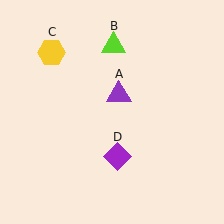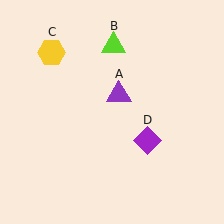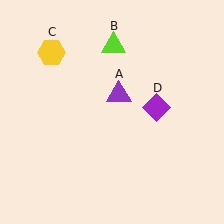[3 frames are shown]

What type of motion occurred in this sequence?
The purple diamond (object D) rotated counterclockwise around the center of the scene.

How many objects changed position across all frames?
1 object changed position: purple diamond (object D).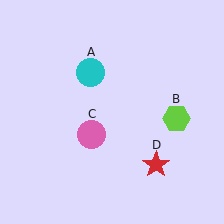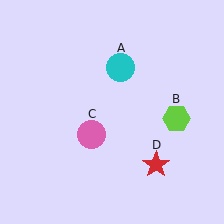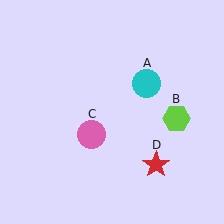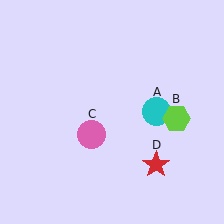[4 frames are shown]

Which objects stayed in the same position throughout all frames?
Lime hexagon (object B) and pink circle (object C) and red star (object D) remained stationary.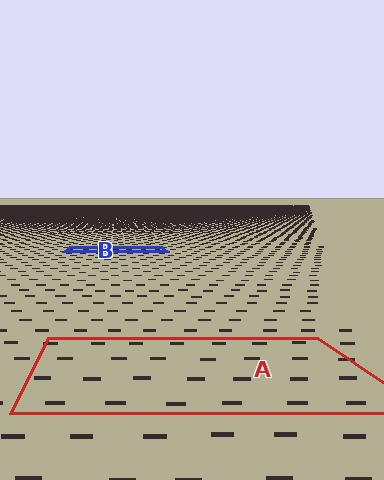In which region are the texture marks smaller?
The texture marks are smaller in region B, because it is farther away.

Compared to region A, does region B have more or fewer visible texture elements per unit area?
Region B has more texture elements per unit area — they are packed more densely because it is farther away.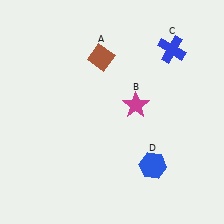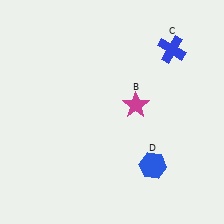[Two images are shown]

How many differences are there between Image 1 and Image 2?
There is 1 difference between the two images.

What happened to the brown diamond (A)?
The brown diamond (A) was removed in Image 2. It was in the top-left area of Image 1.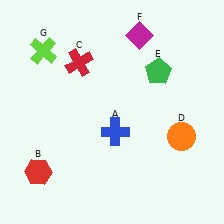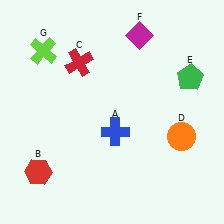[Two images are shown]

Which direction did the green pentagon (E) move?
The green pentagon (E) moved right.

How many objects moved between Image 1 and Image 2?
1 object moved between the two images.